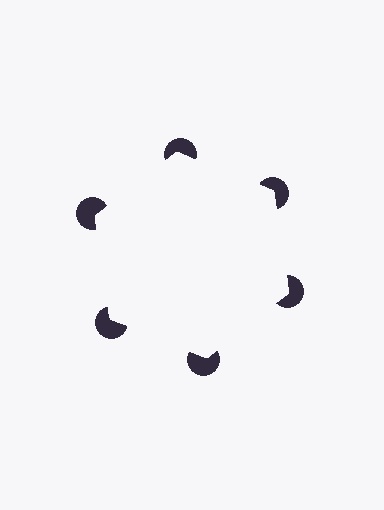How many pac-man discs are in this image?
There are 6 — one at each vertex of the illusory hexagon.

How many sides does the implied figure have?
6 sides.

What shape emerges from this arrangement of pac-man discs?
An illusory hexagon — its edges are inferred from the aligned wedge cuts in the pac-man discs, not physically drawn.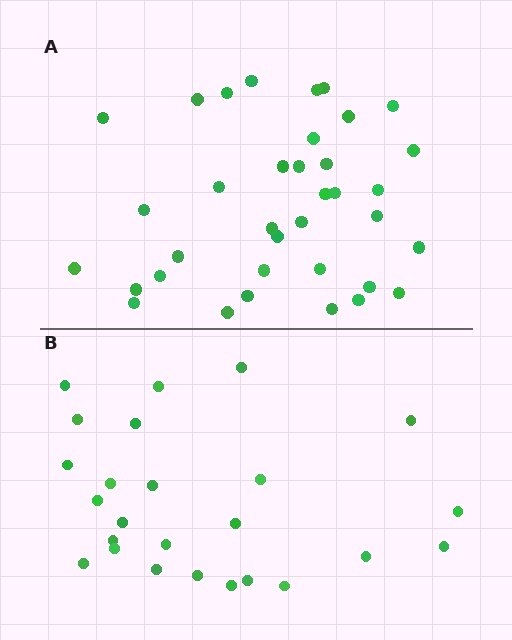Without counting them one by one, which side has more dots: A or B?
Region A (the top region) has more dots.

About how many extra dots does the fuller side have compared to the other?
Region A has roughly 12 or so more dots than region B.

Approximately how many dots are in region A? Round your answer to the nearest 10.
About 40 dots. (The exact count is 36, which rounds to 40.)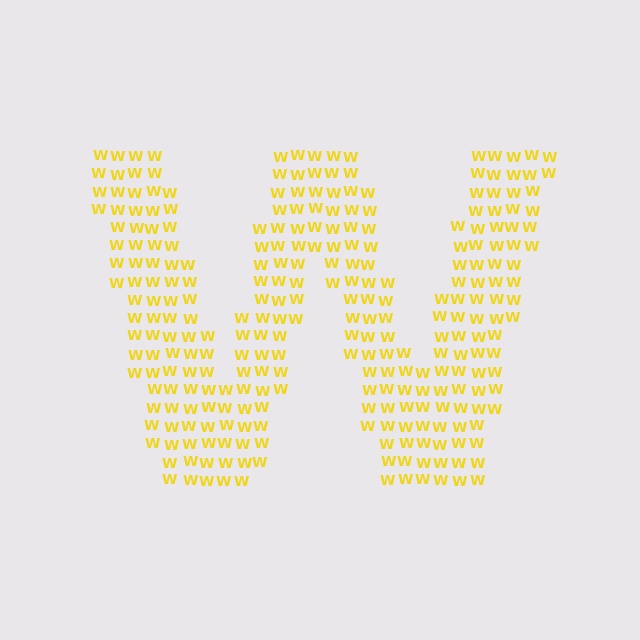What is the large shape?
The large shape is the letter W.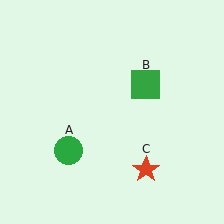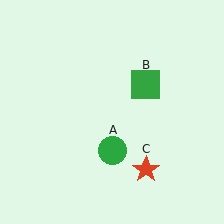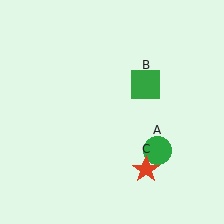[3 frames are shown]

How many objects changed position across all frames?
1 object changed position: green circle (object A).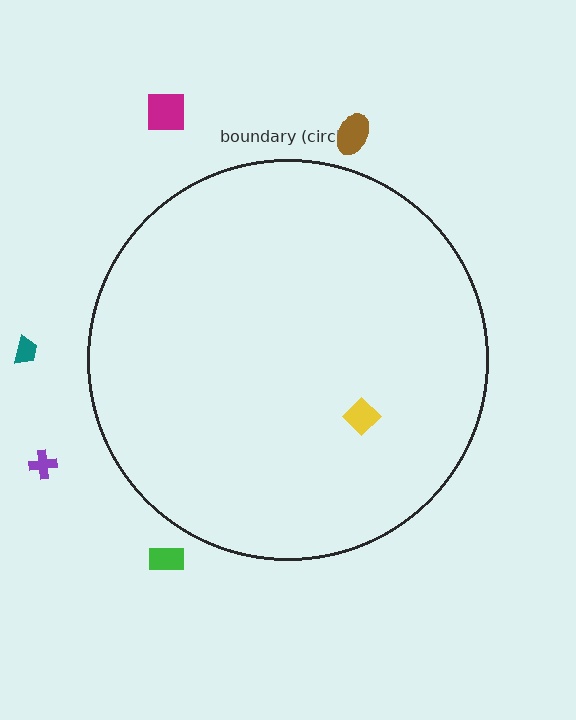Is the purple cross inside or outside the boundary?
Outside.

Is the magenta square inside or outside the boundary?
Outside.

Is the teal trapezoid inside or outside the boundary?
Outside.